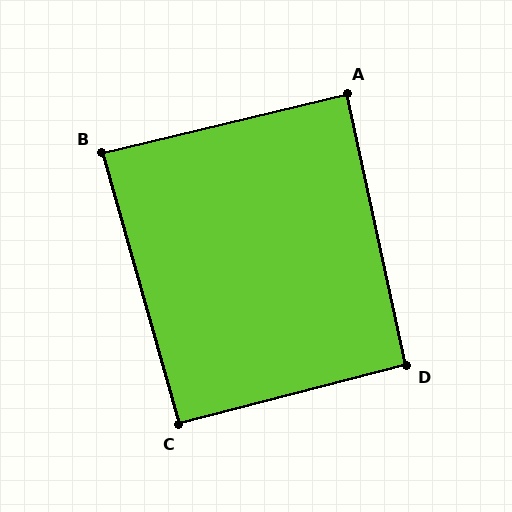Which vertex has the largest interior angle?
D, at approximately 92 degrees.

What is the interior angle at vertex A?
Approximately 89 degrees (approximately right).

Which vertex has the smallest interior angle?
B, at approximately 88 degrees.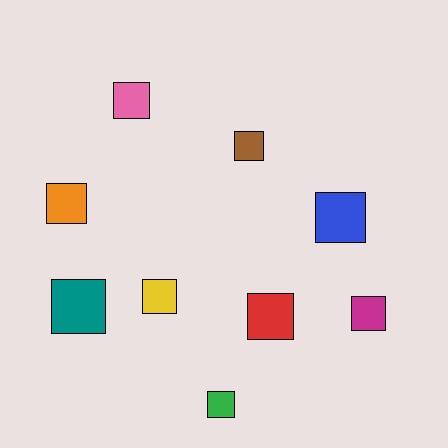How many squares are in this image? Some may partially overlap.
There are 9 squares.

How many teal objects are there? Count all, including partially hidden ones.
There is 1 teal object.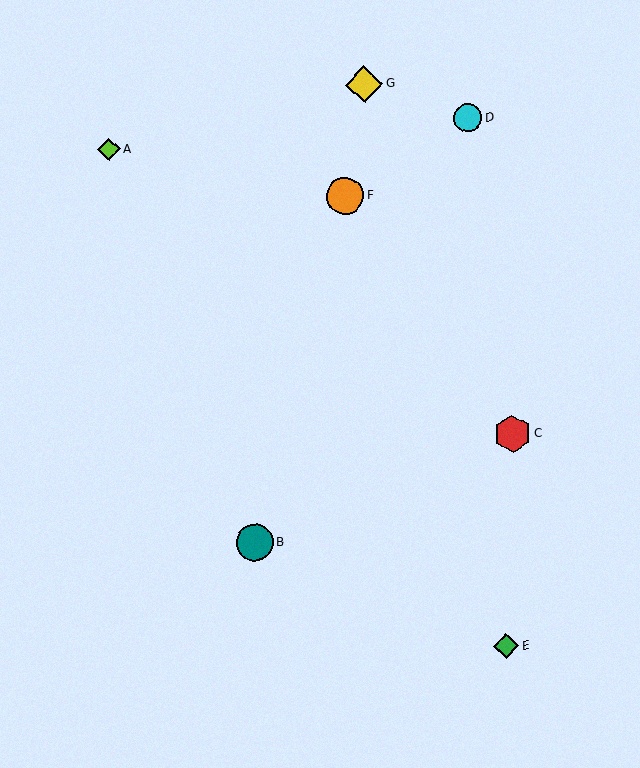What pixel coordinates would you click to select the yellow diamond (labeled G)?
Click at (364, 84) to select the yellow diamond G.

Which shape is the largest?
The yellow diamond (labeled G) is the largest.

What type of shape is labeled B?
Shape B is a teal circle.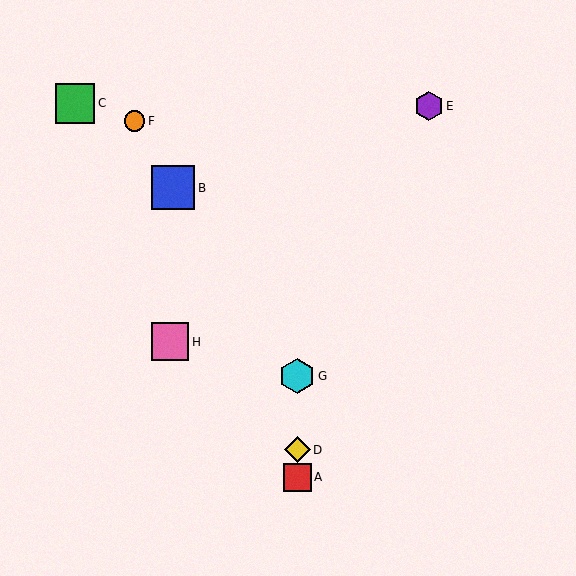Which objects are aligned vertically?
Objects A, D, G are aligned vertically.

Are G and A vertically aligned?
Yes, both are at x≈297.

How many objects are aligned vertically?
3 objects (A, D, G) are aligned vertically.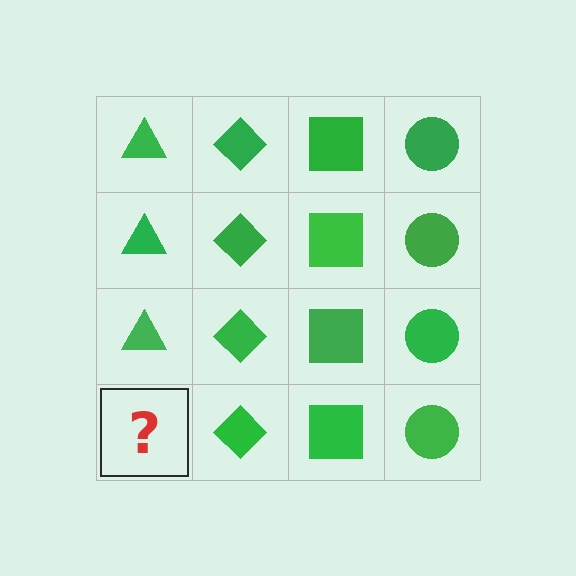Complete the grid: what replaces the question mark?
The question mark should be replaced with a green triangle.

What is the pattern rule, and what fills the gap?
The rule is that each column has a consistent shape. The gap should be filled with a green triangle.